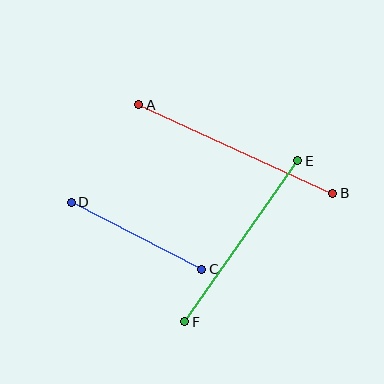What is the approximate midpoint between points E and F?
The midpoint is at approximately (241, 241) pixels.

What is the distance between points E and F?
The distance is approximately 196 pixels.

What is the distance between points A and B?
The distance is approximately 213 pixels.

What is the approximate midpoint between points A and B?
The midpoint is at approximately (236, 149) pixels.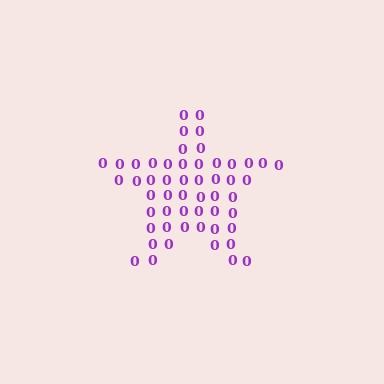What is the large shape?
The large shape is a star.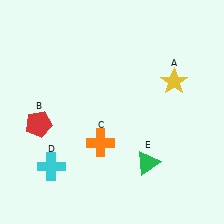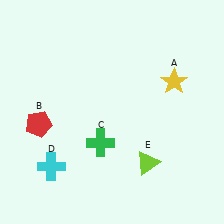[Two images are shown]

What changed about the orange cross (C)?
In Image 1, C is orange. In Image 2, it changed to green.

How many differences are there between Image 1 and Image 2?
There are 2 differences between the two images.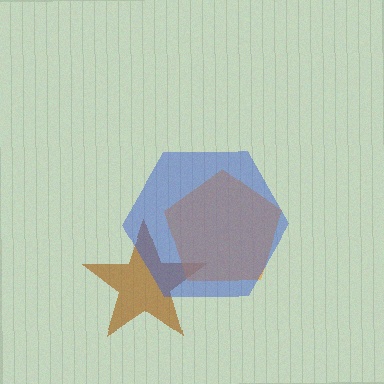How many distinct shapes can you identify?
There are 3 distinct shapes: a brown star, an orange pentagon, a blue hexagon.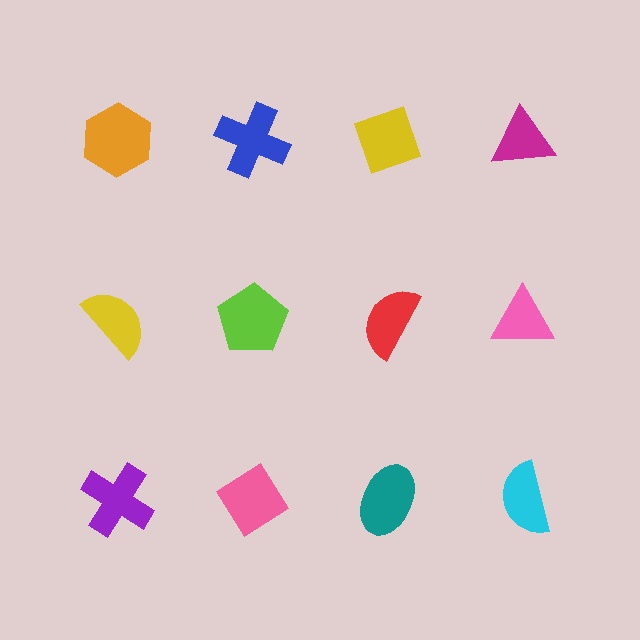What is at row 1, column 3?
A yellow diamond.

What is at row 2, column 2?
A lime pentagon.